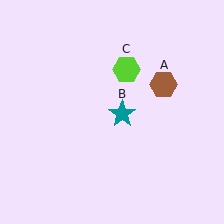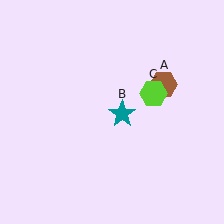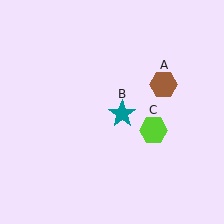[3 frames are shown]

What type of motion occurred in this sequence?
The lime hexagon (object C) rotated clockwise around the center of the scene.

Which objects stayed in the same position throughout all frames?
Brown hexagon (object A) and teal star (object B) remained stationary.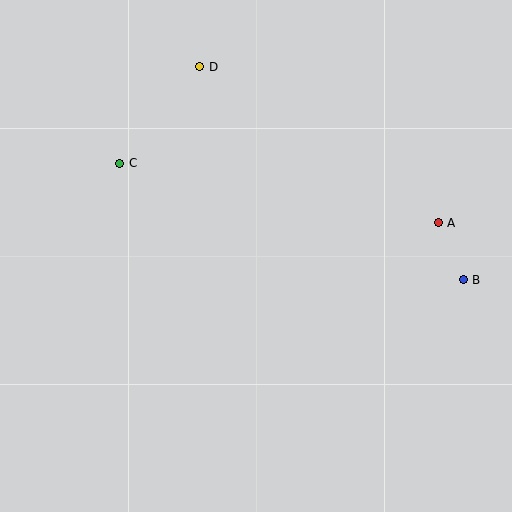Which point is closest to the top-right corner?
Point A is closest to the top-right corner.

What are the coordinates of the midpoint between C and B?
The midpoint between C and B is at (291, 222).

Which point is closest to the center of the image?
Point C at (120, 163) is closest to the center.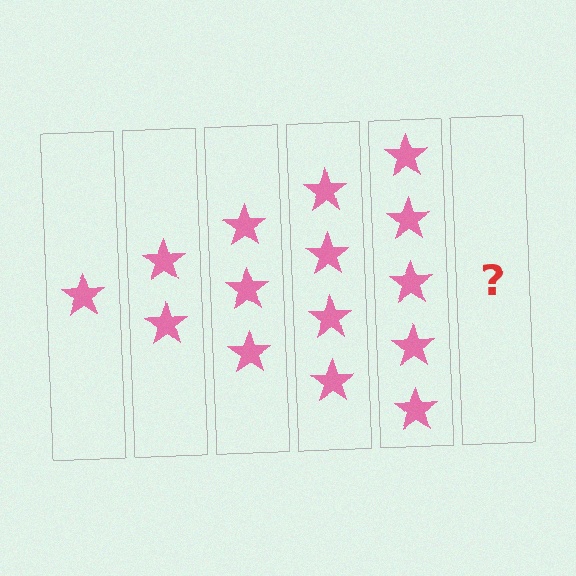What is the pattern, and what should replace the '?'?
The pattern is that each step adds one more star. The '?' should be 6 stars.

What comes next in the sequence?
The next element should be 6 stars.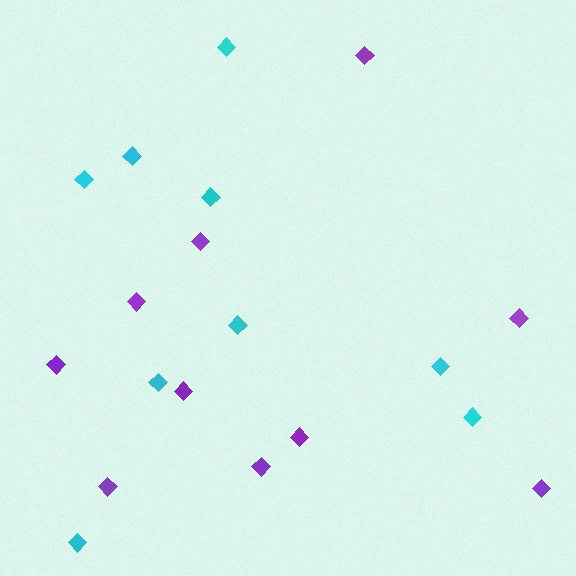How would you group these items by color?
There are 2 groups: one group of purple diamonds (10) and one group of cyan diamonds (9).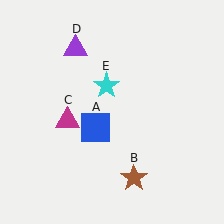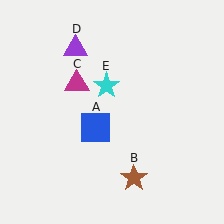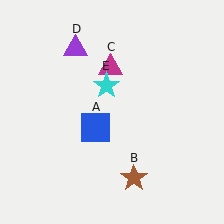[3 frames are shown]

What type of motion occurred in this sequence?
The magenta triangle (object C) rotated clockwise around the center of the scene.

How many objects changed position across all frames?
1 object changed position: magenta triangle (object C).